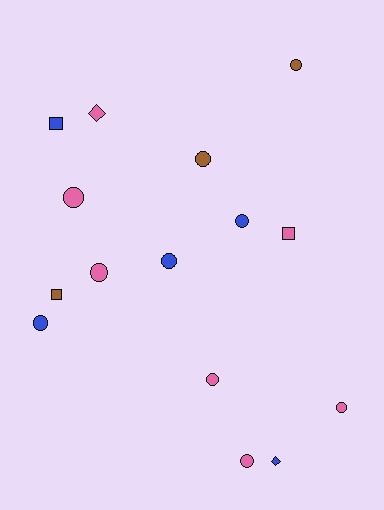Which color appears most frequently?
Pink, with 7 objects.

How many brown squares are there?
There is 1 brown square.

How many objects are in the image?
There are 15 objects.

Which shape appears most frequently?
Circle, with 10 objects.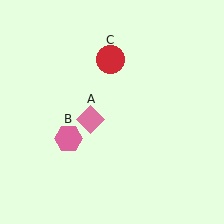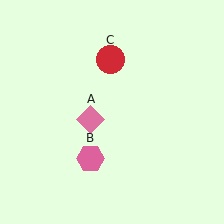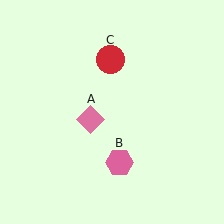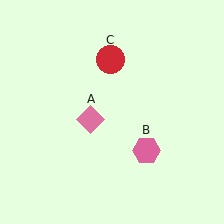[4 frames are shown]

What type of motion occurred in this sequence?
The pink hexagon (object B) rotated counterclockwise around the center of the scene.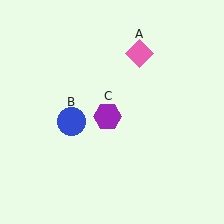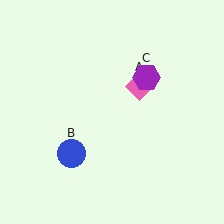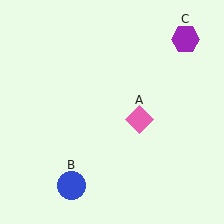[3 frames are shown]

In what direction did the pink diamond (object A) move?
The pink diamond (object A) moved down.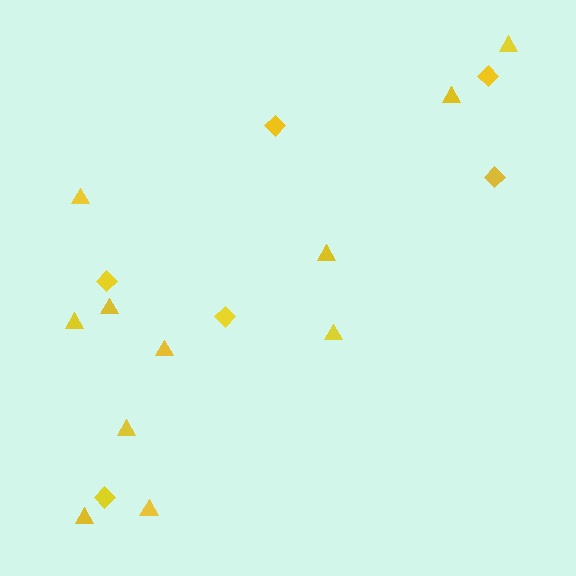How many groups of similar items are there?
There are 2 groups: one group of triangles (11) and one group of diamonds (6).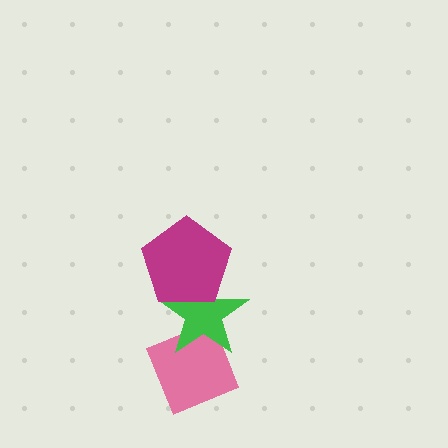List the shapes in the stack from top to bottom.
From top to bottom: the magenta pentagon, the green star, the pink diamond.